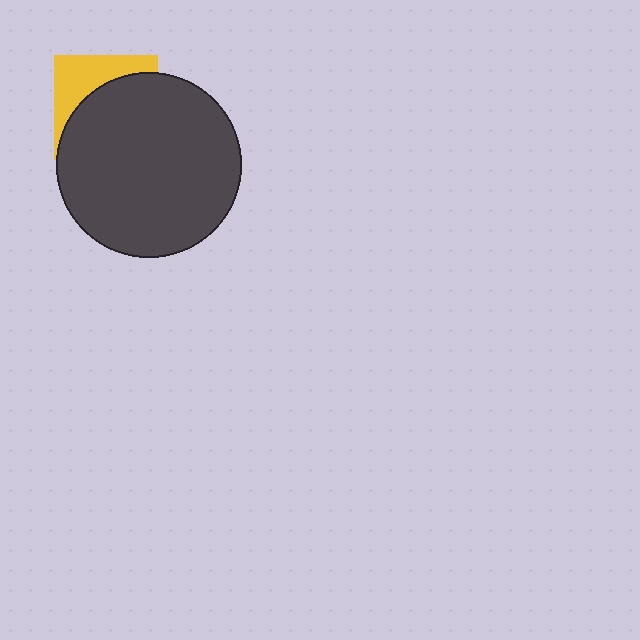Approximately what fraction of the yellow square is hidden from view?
Roughly 65% of the yellow square is hidden behind the dark gray circle.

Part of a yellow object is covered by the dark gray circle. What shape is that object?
It is a square.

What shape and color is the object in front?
The object in front is a dark gray circle.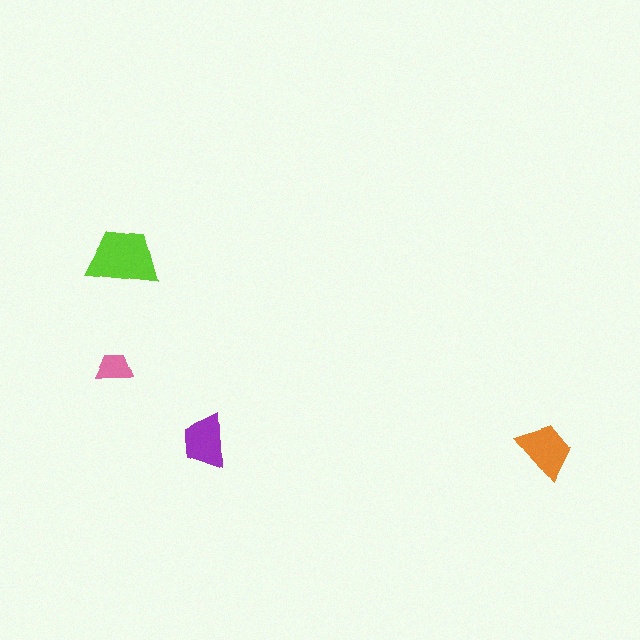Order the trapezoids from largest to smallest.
the lime one, the orange one, the purple one, the pink one.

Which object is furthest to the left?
The pink trapezoid is leftmost.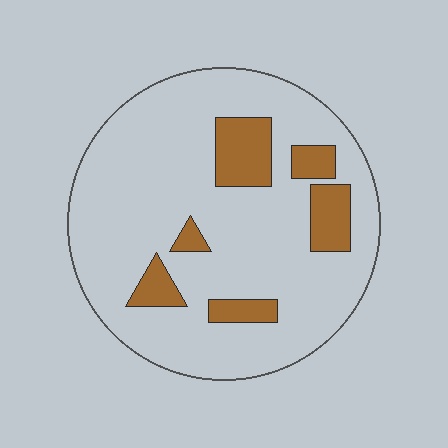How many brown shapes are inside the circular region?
6.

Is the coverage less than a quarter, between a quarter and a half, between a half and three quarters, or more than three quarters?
Less than a quarter.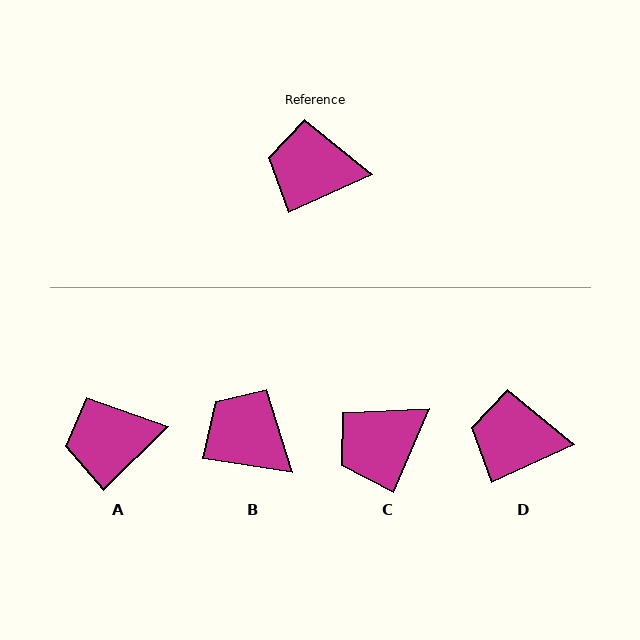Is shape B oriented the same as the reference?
No, it is off by about 33 degrees.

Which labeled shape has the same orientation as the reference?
D.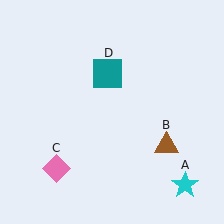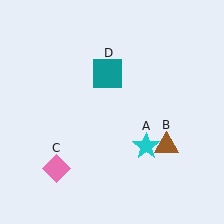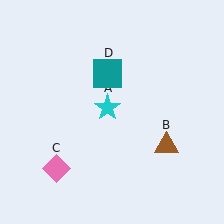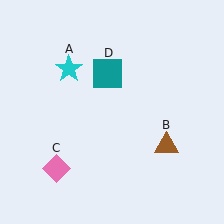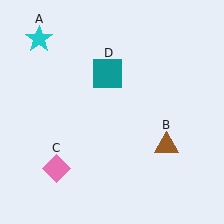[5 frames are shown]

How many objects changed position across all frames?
1 object changed position: cyan star (object A).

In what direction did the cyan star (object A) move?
The cyan star (object A) moved up and to the left.